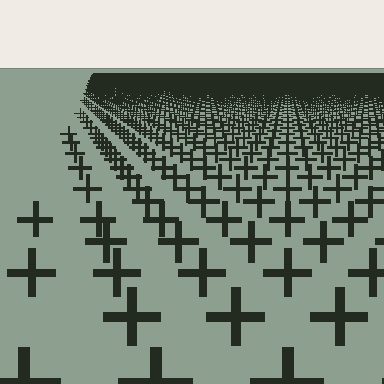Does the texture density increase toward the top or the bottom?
Density increases toward the top.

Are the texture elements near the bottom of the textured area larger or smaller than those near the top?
Larger. Near the bottom, elements are closer to the viewer and appear at a bigger on-screen size.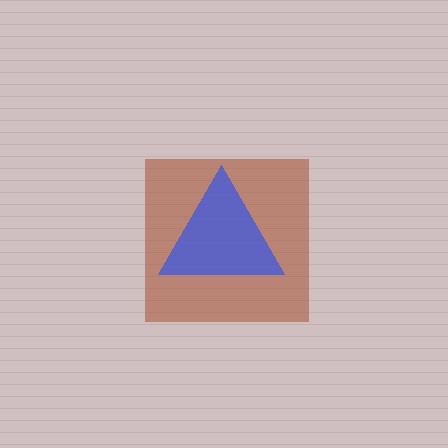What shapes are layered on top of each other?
The layered shapes are: a brown square, a blue triangle.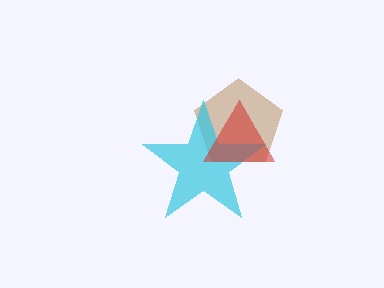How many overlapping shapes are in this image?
There are 3 overlapping shapes in the image.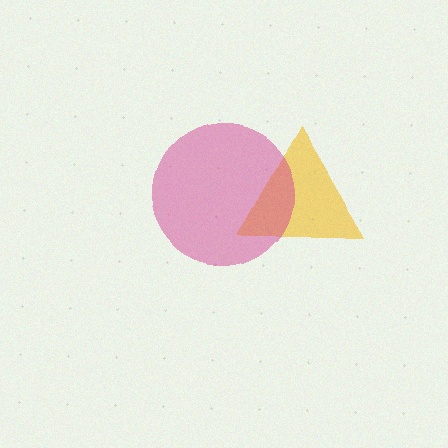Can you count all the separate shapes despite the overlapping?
Yes, there are 2 separate shapes.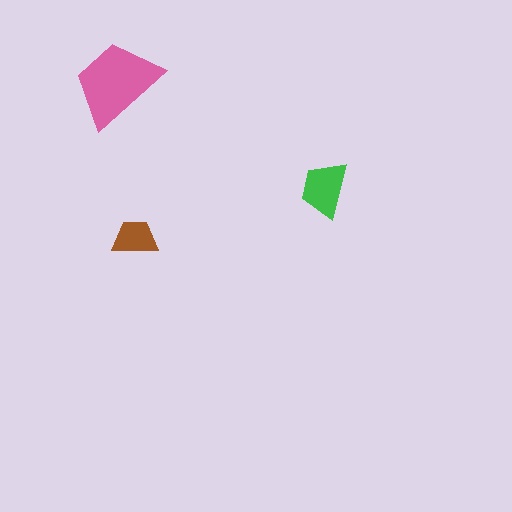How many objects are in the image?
There are 3 objects in the image.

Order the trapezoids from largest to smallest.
the pink one, the green one, the brown one.